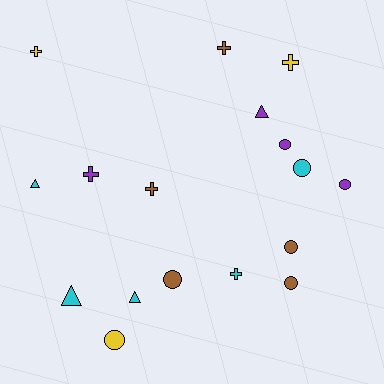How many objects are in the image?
There are 17 objects.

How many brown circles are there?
There are 3 brown circles.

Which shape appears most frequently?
Circle, with 7 objects.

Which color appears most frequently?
Brown, with 5 objects.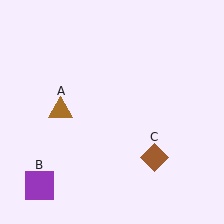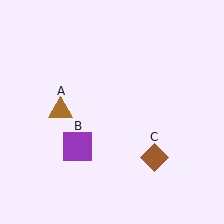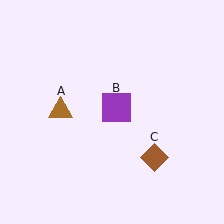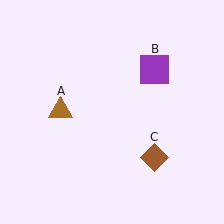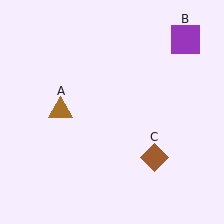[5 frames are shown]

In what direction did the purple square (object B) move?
The purple square (object B) moved up and to the right.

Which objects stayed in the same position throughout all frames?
Brown triangle (object A) and brown diamond (object C) remained stationary.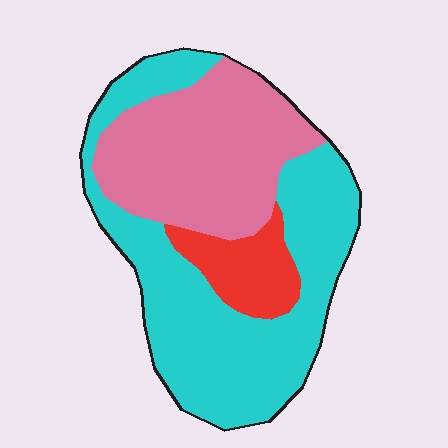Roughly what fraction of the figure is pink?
Pink covers 36% of the figure.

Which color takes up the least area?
Red, at roughly 10%.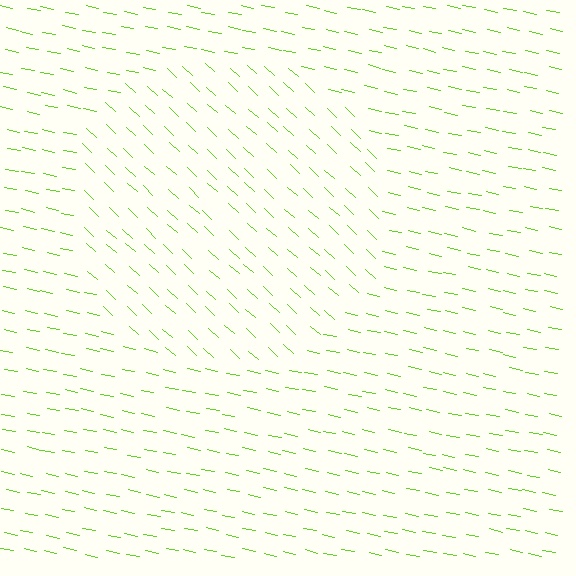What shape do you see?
I see a circle.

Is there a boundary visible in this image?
Yes, there is a texture boundary formed by a change in line orientation.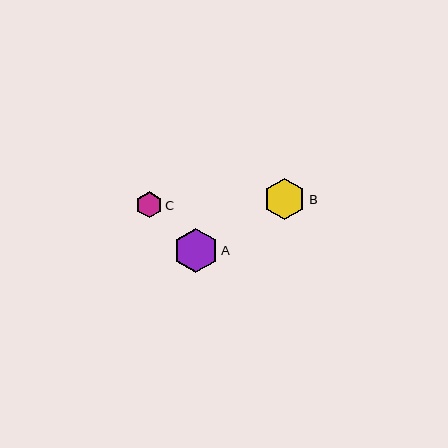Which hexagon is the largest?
Hexagon A is the largest with a size of approximately 44 pixels.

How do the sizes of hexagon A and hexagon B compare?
Hexagon A and hexagon B are approximately the same size.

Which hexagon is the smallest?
Hexagon C is the smallest with a size of approximately 26 pixels.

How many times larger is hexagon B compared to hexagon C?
Hexagon B is approximately 1.6 times the size of hexagon C.